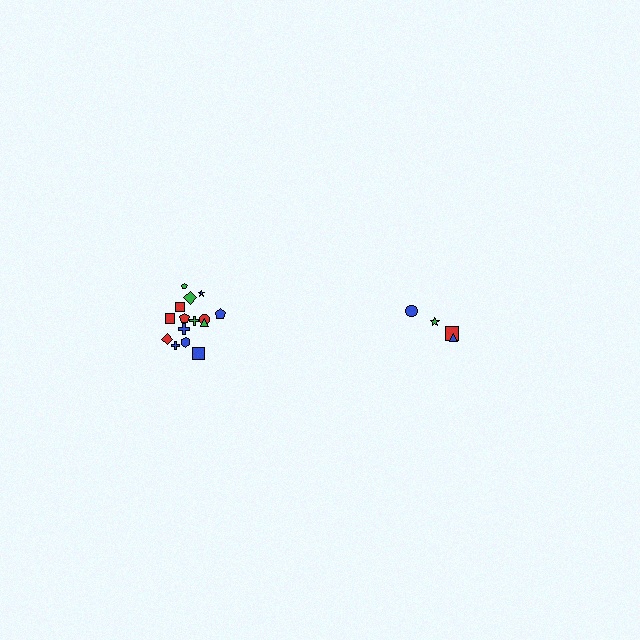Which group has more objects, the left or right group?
The left group.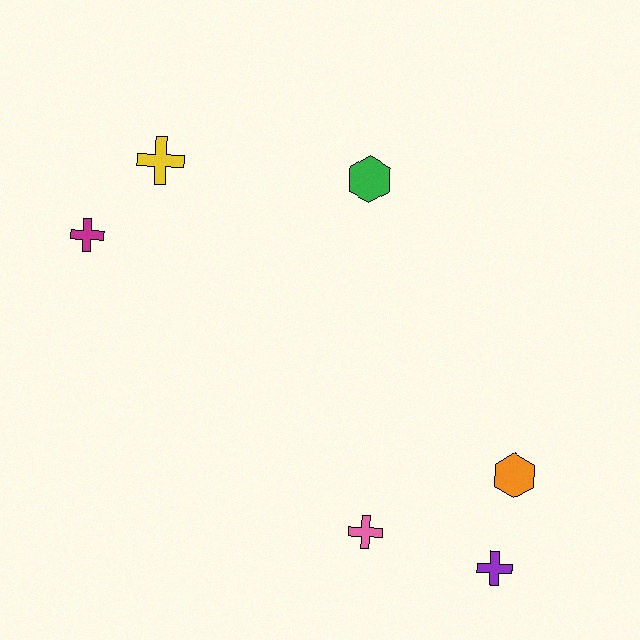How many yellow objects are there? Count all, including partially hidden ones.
There is 1 yellow object.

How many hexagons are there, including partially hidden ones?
There are 2 hexagons.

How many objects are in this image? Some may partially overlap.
There are 6 objects.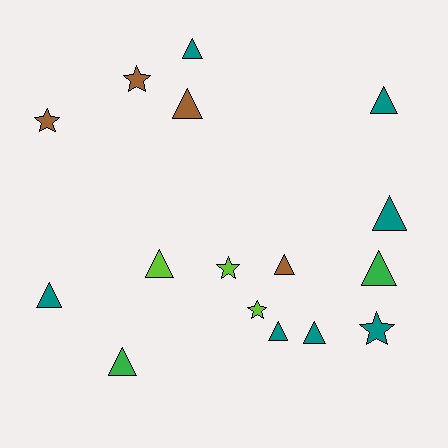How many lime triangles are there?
There is 1 lime triangle.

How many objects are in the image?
There are 16 objects.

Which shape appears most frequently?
Triangle, with 11 objects.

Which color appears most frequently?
Teal, with 7 objects.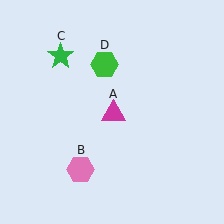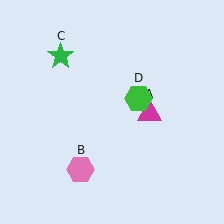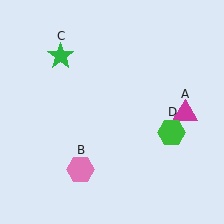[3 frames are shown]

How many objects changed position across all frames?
2 objects changed position: magenta triangle (object A), green hexagon (object D).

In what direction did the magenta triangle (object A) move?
The magenta triangle (object A) moved right.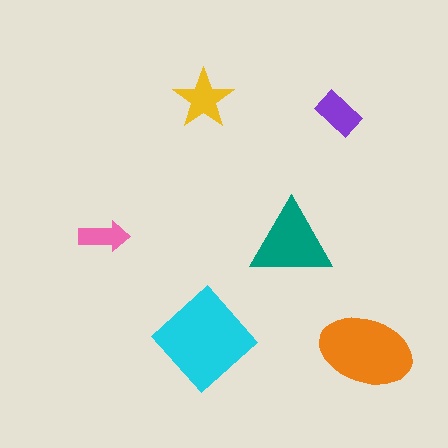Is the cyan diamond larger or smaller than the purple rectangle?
Larger.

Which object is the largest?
The cyan diamond.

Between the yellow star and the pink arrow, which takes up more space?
The yellow star.